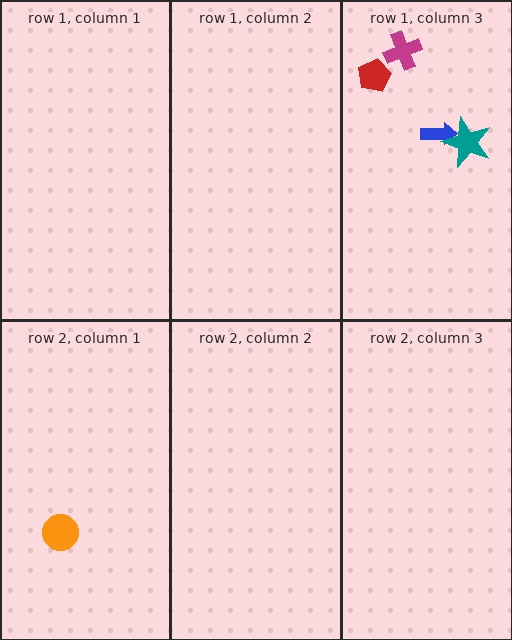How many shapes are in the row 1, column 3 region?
4.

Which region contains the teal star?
The row 1, column 3 region.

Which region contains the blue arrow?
The row 1, column 3 region.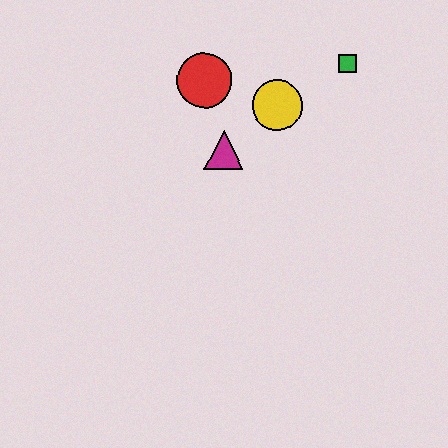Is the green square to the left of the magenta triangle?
No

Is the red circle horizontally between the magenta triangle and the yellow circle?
No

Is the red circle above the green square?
No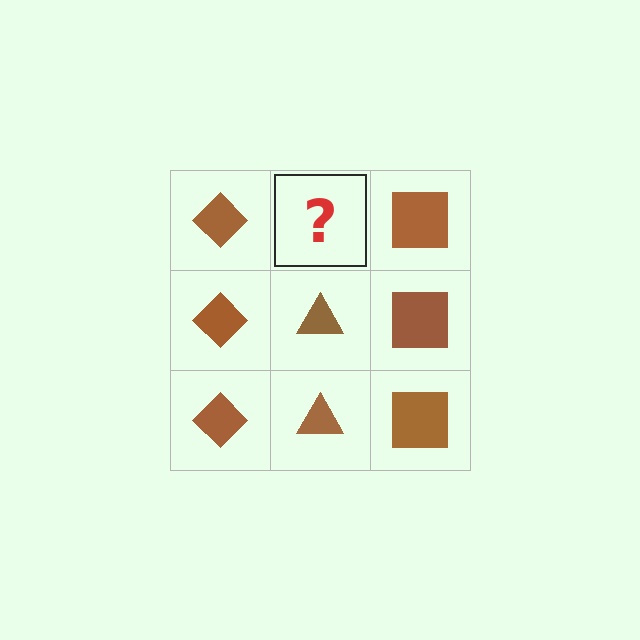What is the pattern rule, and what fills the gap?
The rule is that each column has a consistent shape. The gap should be filled with a brown triangle.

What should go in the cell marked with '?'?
The missing cell should contain a brown triangle.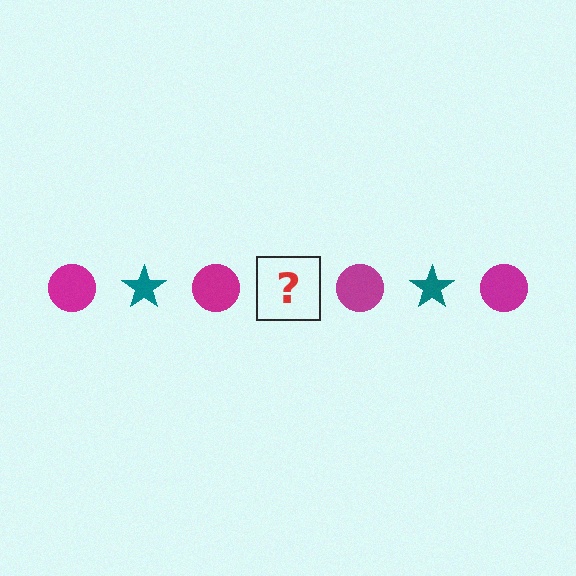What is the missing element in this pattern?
The missing element is a teal star.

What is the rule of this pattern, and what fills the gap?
The rule is that the pattern alternates between magenta circle and teal star. The gap should be filled with a teal star.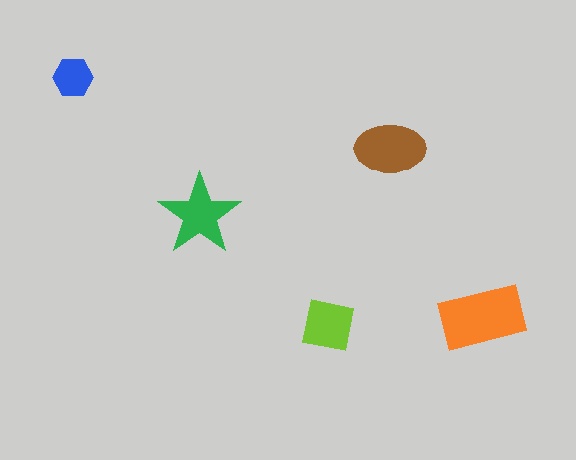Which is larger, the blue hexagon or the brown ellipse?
The brown ellipse.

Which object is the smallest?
The blue hexagon.